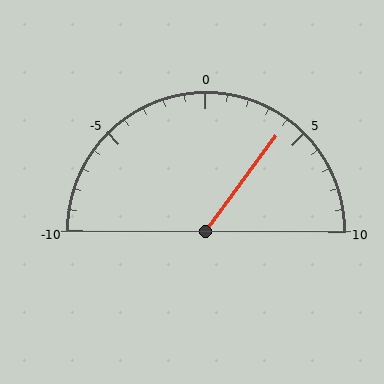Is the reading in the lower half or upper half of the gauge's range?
The reading is in the upper half of the range (-10 to 10).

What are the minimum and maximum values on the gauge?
The gauge ranges from -10 to 10.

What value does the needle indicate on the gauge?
The needle indicates approximately 4.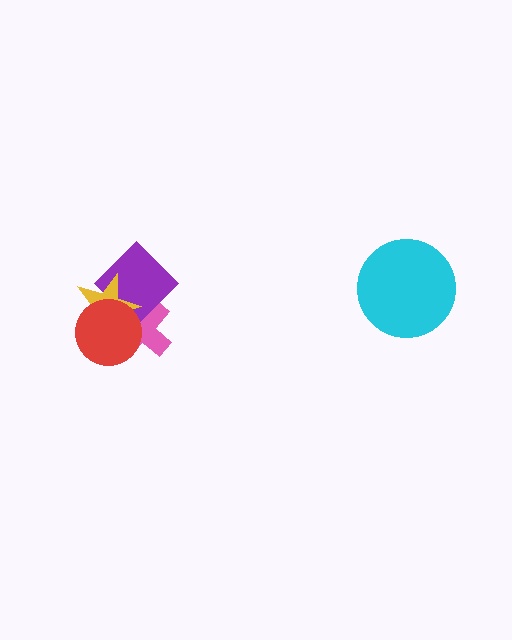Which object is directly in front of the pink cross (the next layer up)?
The purple diamond is directly in front of the pink cross.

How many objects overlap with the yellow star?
3 objects overlap with the yellow star.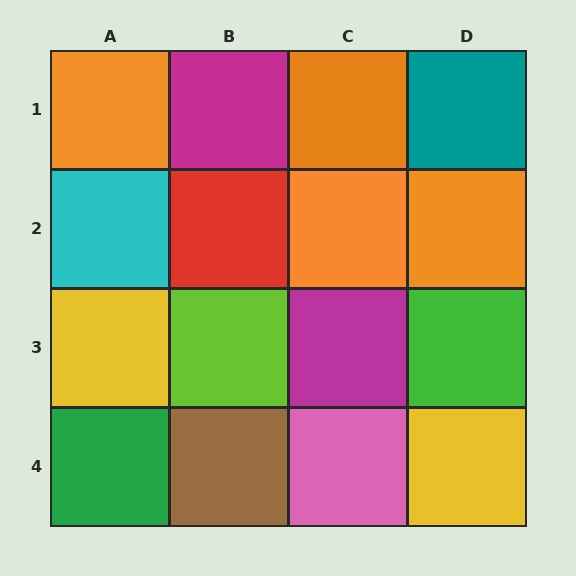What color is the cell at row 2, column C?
Orange.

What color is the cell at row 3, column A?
Yellow.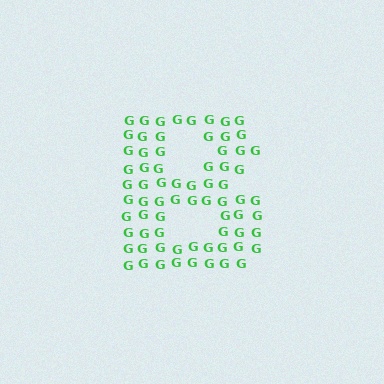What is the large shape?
The large shape is the letter B.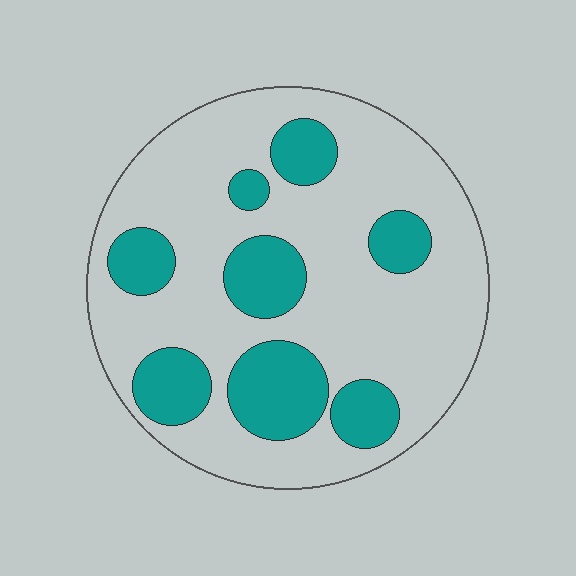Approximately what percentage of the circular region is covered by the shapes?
Approximately 25%.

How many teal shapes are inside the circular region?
8.